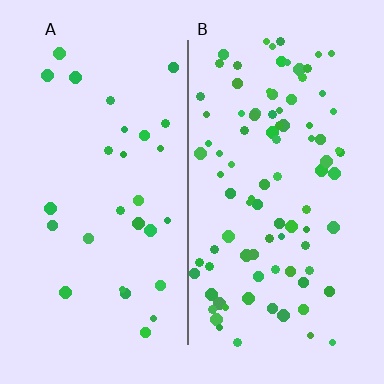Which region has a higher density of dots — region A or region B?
B (the right).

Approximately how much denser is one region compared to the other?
Approximately 3.2× — region B over region A.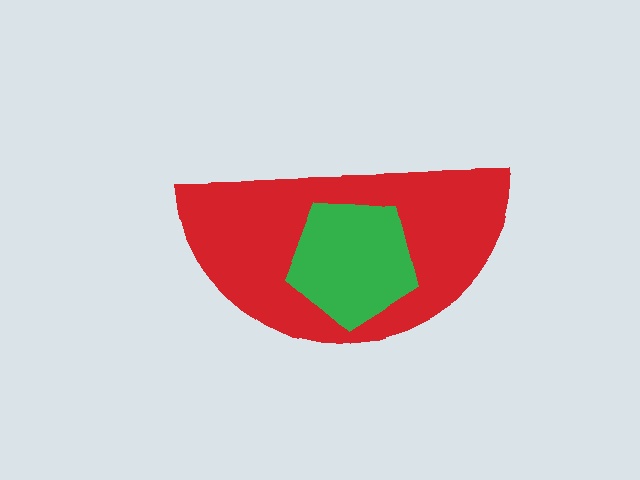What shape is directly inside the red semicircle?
The green pentagon.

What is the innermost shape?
The green pentagon.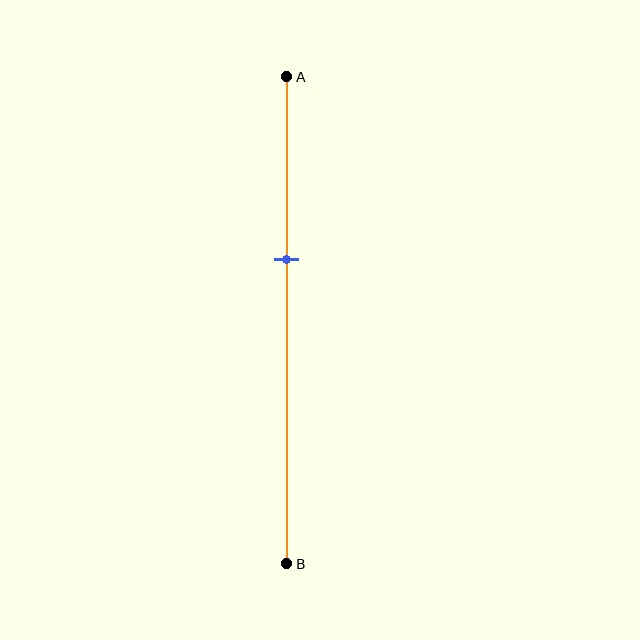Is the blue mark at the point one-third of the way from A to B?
No, the mark is at about 35% from A, not at the 33% one-third point.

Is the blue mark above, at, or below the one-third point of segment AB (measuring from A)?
The blue mark is below the one-third point of segment AB.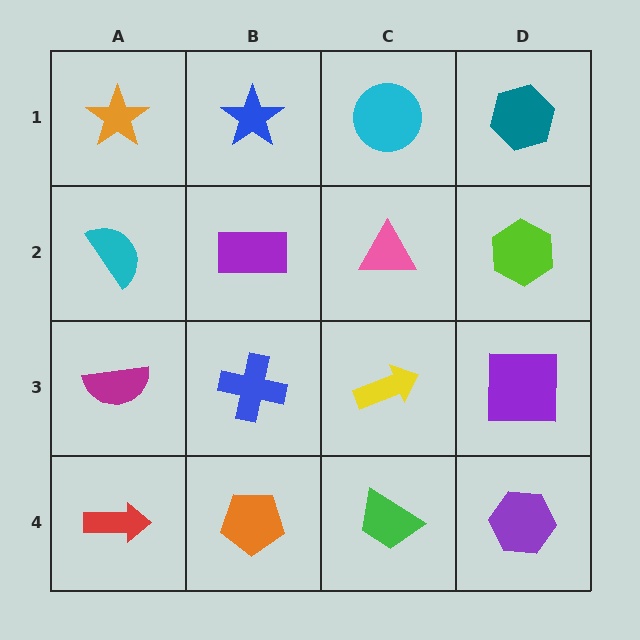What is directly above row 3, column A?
A cyan semicircle.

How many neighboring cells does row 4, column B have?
3.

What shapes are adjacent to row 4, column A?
A magenta semicircle (row 3, column A), an orange pentagon (row 4, column B).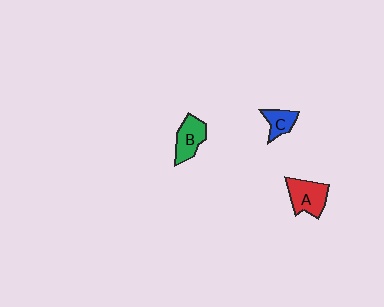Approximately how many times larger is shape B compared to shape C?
Approximately 1.4 times.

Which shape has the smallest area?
Shape C (blue).